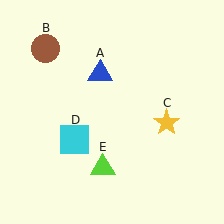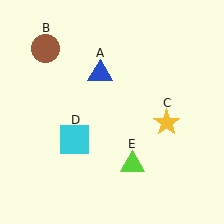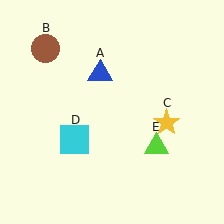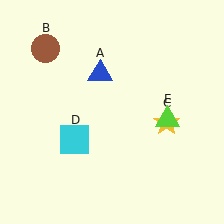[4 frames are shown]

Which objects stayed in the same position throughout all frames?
Blue triangle (object A) and brown circle (object B) and yellow star (object C) and cyan square (object D) remained stationary.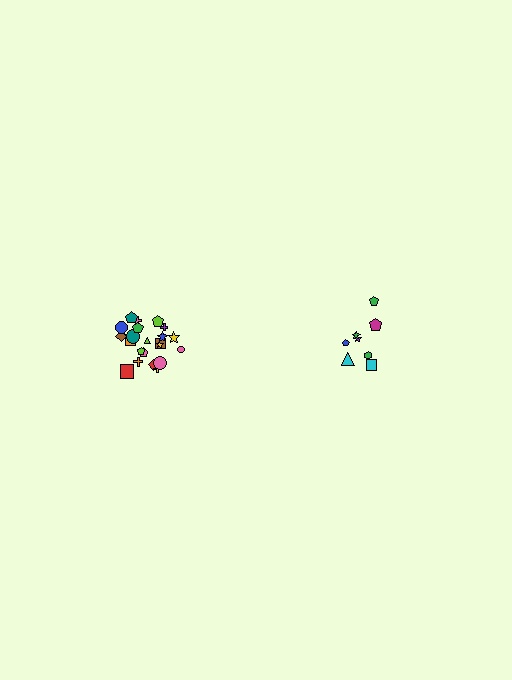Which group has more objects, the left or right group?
The left group.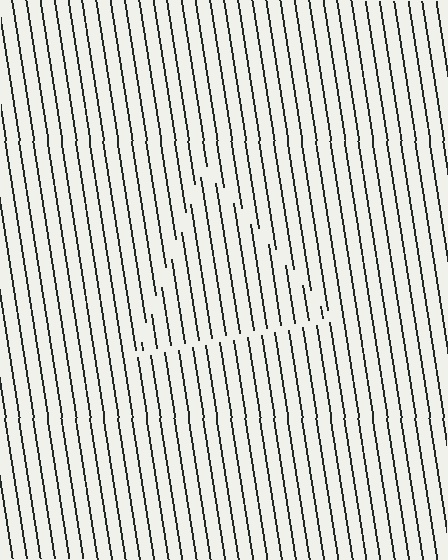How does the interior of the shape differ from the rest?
The interior of the shape contains the same grating, shifted by half a period — the contour is defined by the phase discontinuity where line-ends from the inner and outer gratings abut.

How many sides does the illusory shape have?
3 sides — the line-ends trace a triangle.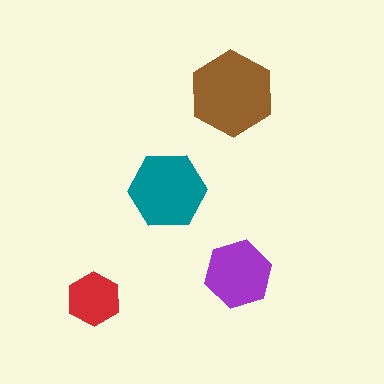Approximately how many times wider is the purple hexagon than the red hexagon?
About 1.5 times wider.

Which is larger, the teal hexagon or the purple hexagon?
The teal one.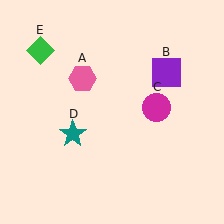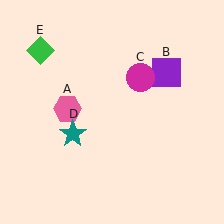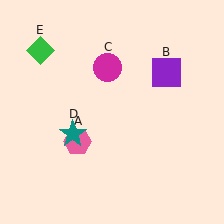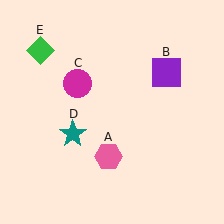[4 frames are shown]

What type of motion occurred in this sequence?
The pink hexagon (object A), magenta circle (object C) rotated counterclockwise around the center of the scene.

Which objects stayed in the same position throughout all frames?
Purple square (object B) and teal star (object D) and green diamond (object E) remained stationary.